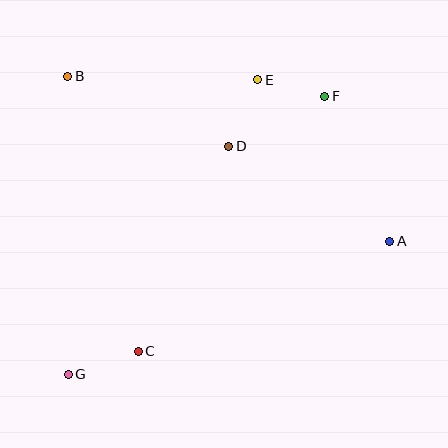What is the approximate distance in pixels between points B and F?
The distance between B and F is approximately 258 pixels.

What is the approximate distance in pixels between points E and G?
The distance between E and G is approximately 350 pixels.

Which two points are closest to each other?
Points E and F are closest to each other.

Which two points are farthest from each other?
Points F and G are farthest from each other.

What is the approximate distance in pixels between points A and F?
The distance between A and F is approximately 159 pixels.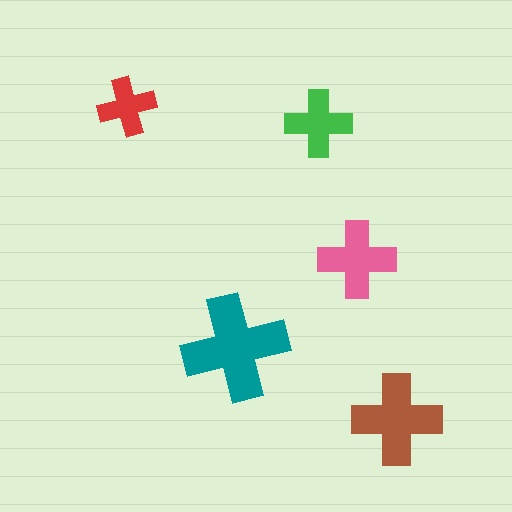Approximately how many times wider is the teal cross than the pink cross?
About 1.5 times wider.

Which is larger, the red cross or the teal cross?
The teal one.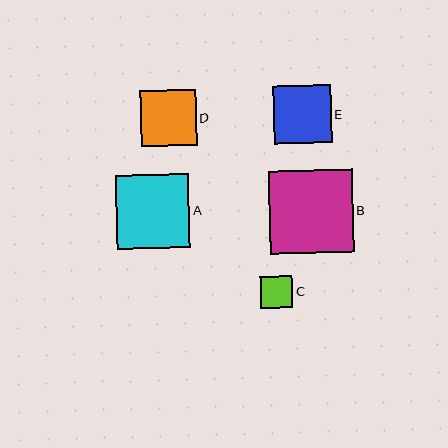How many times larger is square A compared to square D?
Square A is approximately 1.3 times the size of square D.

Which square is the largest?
Square B is the largest with a size of approximately 84 pixels.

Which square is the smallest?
Square C is the smallest with a size of approximately 32 pixels.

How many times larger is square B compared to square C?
Square B is approximately 2.6 times the size of square C.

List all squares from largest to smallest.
From largest to smallest: B, A, E, D, C.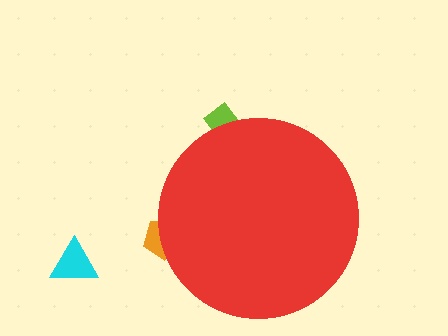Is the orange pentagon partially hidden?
Yes, the orange pentagon is partially hidden behind the red circle.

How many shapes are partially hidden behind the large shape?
2 shapes are partially hidden.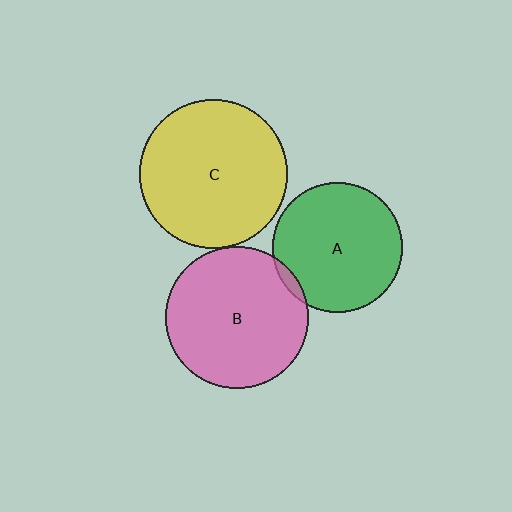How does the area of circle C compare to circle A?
Approximately 1.3 times.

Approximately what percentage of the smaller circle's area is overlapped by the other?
Approximately 5%.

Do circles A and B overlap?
Yes.